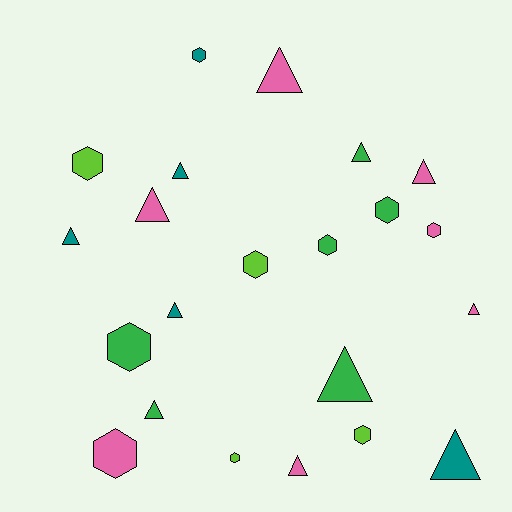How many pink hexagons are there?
There are 2 pink hexagons.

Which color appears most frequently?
Pink, with 7 objects.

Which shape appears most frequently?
Triangle, with 12 objects.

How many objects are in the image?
There are 22 objects.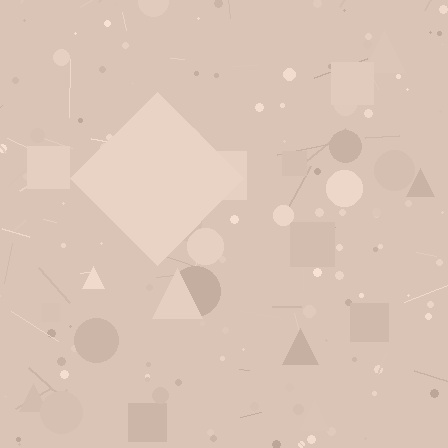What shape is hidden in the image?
A diamond is hidden in the image.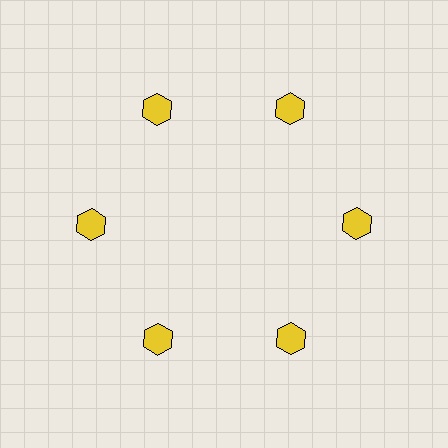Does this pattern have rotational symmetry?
Yes, this pattern has 6-fold rotational symmetry. It looks the same after rotating 60 degrees around the center.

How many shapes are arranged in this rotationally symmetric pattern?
There are 6 shapes, arranged in 6 groups of 1.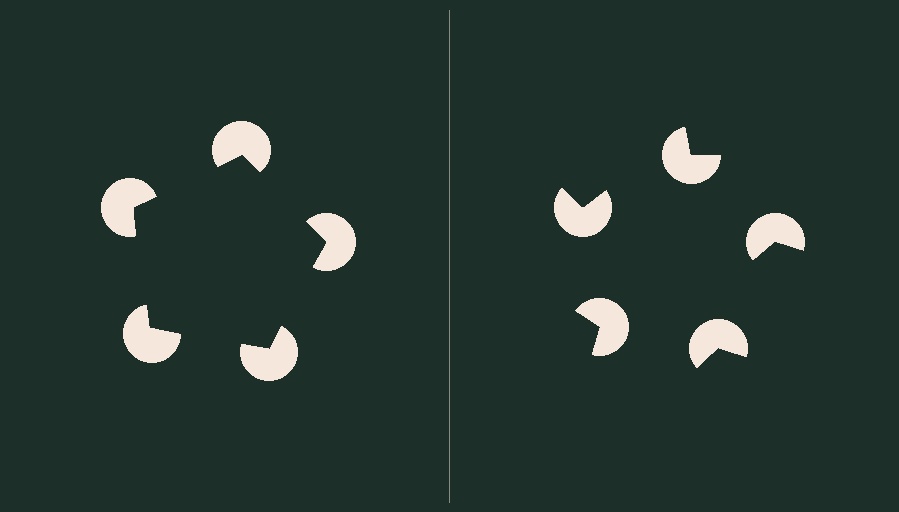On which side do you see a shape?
An illusory pentagon appears on the left side. On the right side the wedge cuts are rotated, so no coherent shape forms.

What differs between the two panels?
The pac-man discs are positioned identically on both sides; only the wedge orientations differ. On the left they align to a pentagon; on the right they are misaligned.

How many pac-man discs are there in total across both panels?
10 — 5 on each side.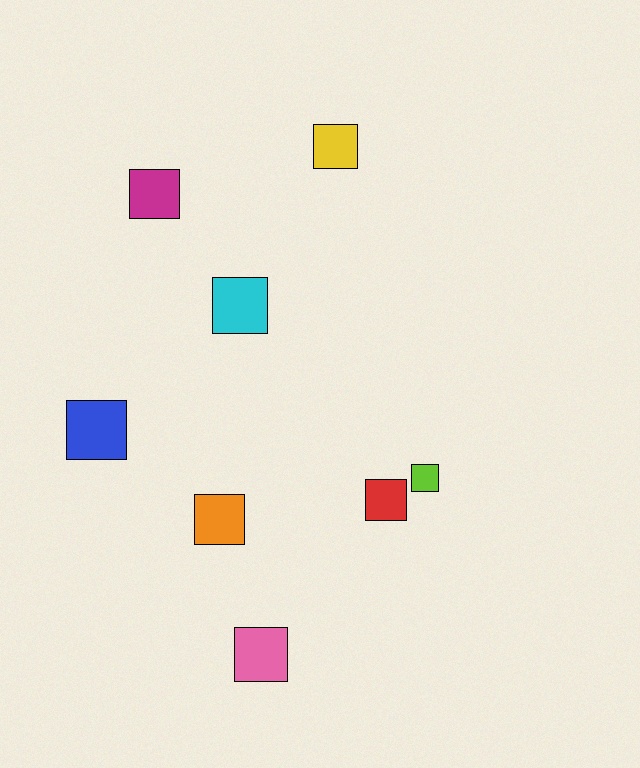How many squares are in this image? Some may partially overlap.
There are 8 squares.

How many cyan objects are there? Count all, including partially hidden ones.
There is 1 cyan object.